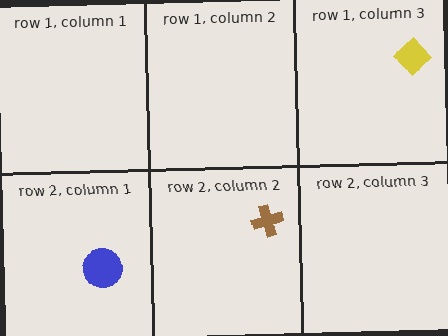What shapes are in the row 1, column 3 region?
The yellow diamond.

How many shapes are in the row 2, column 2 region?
1.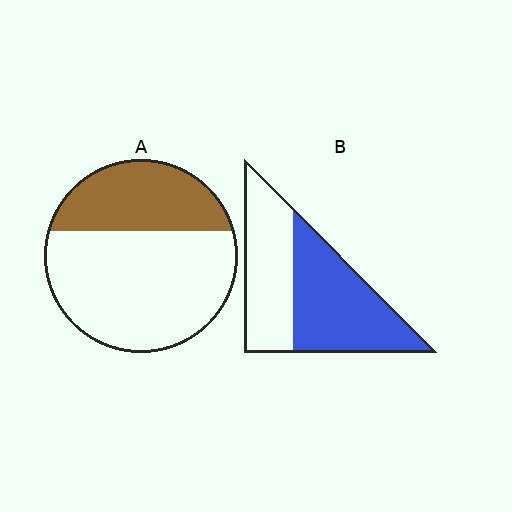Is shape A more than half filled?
No.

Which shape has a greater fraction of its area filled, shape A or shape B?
Shape B.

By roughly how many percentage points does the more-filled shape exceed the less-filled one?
By roughly 20 percentage points (B over A).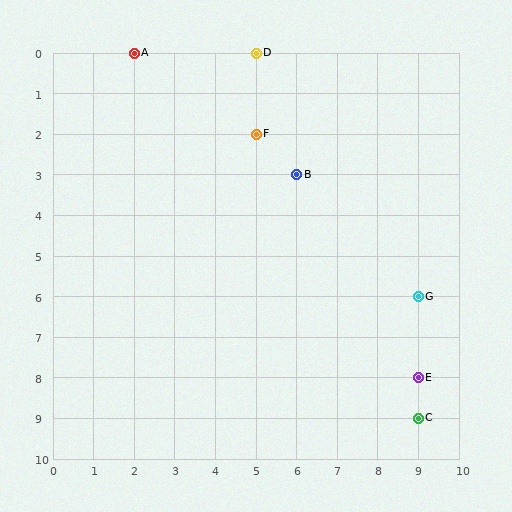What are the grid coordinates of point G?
Point G is at grid coordinates (9, 6).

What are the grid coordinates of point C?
Point C is at grid coordinates (9, 9).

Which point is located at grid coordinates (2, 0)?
Point A is at (2, 0).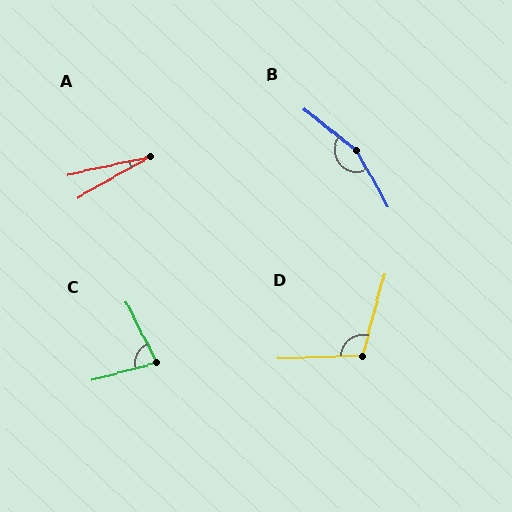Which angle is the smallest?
A, at approximately 17 degrees.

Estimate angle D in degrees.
Approximately 106 degrees.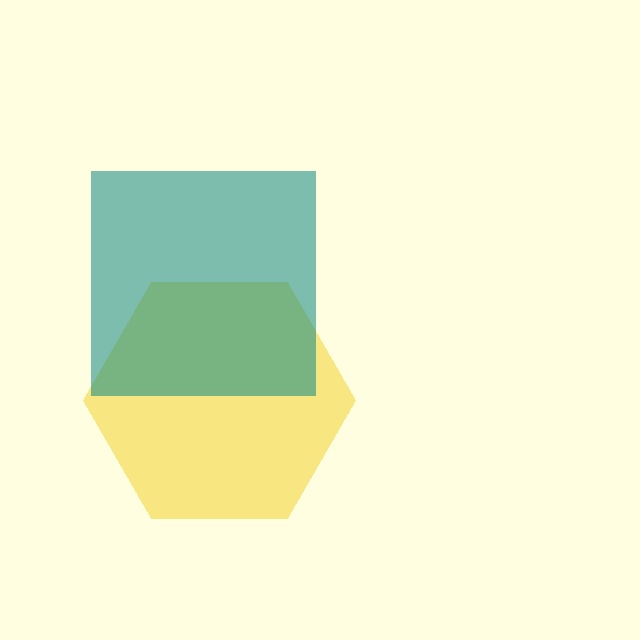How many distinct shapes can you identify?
There are 2 distinct shapes: a yellow hexagon, a teal square.